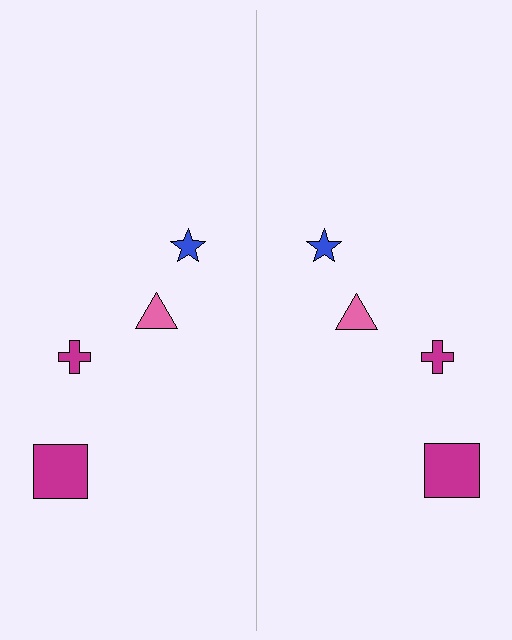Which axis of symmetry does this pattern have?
The pattern has a vertical axis of symmetry running through the center of the image.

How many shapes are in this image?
There are 8 shapes in this image.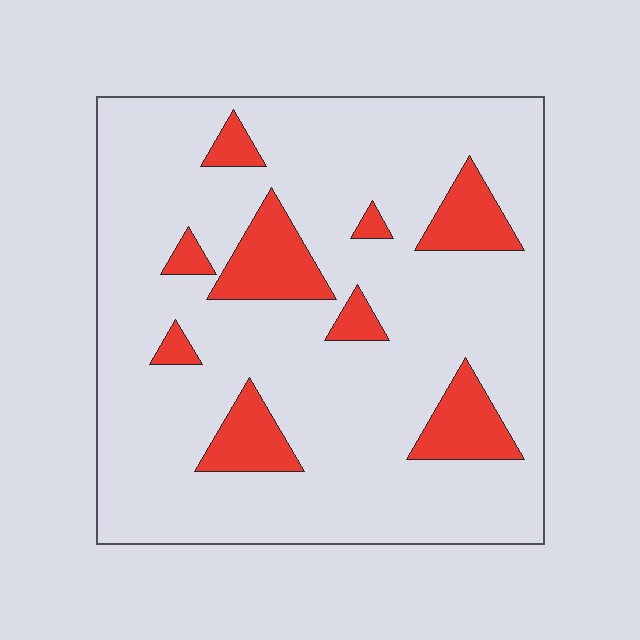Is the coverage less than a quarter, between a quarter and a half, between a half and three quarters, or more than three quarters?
Less than a quarter.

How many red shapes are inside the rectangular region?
9.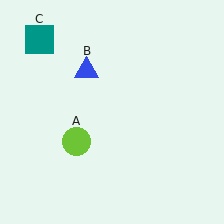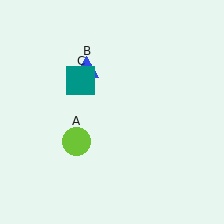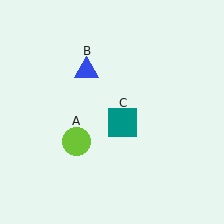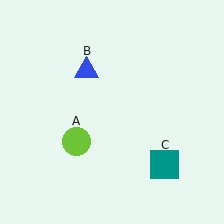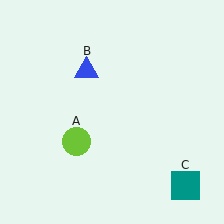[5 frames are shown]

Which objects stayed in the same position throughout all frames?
Lime circle (object A) and blue triangle (object B) remained stationary.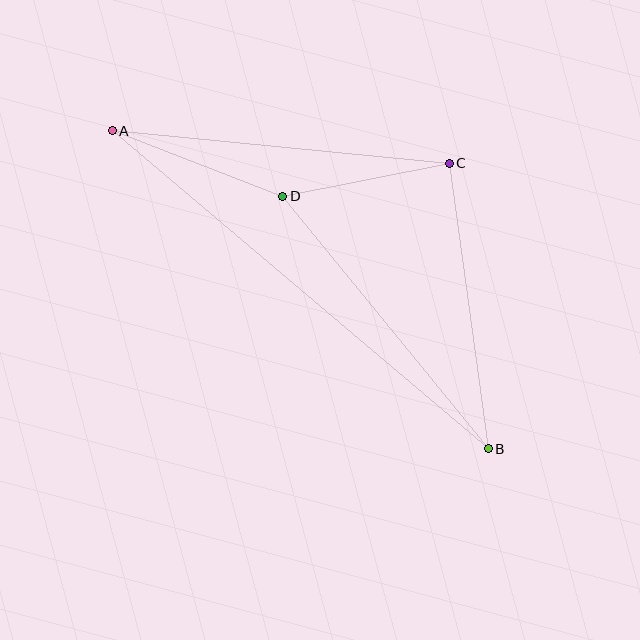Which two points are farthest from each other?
Points A and B are farthest from each other.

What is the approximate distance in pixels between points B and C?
The distance between B and C is approximately 288 pixels.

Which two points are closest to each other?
Points C and D are closest to each other.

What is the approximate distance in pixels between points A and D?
The distance between A and D is approximately 183 pixels.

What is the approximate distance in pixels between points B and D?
The distance between B and D is approximately 326 pixels.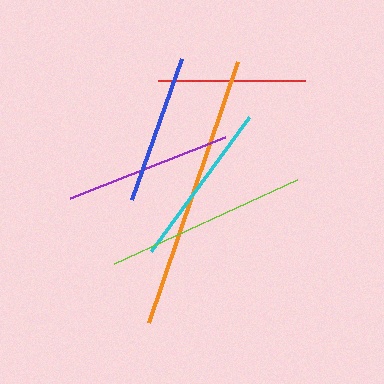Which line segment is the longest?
The orange line is the longest at approximately 276 pixels.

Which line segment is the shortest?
The red line is the shortest at approximately 147 pixels.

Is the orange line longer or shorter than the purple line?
The orange line is longer than the purple line.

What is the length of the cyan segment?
The cyan segment is approximately 166 pixels long.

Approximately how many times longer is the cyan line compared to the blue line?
The cyan line is approximately 1.1 times the length of the blue line.